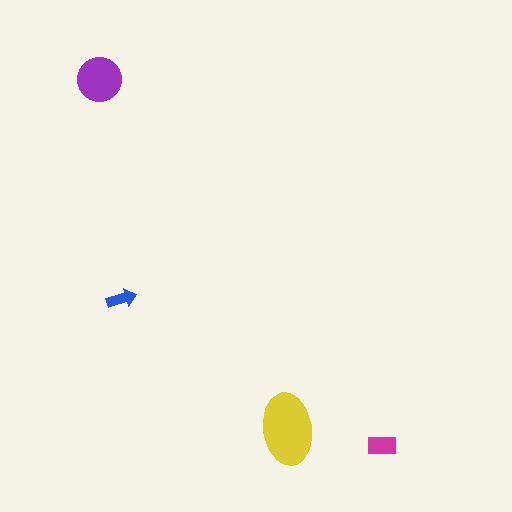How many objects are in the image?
There are 4 objects in the image.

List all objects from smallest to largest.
The blue arrow, the magenta rectangle, the purple circle, the yellow ellipse.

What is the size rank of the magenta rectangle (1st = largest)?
3rd.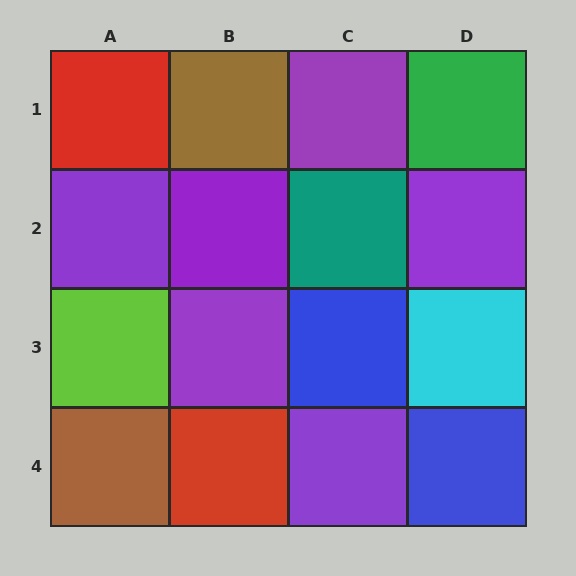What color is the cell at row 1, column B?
Brown.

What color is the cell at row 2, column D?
Purple.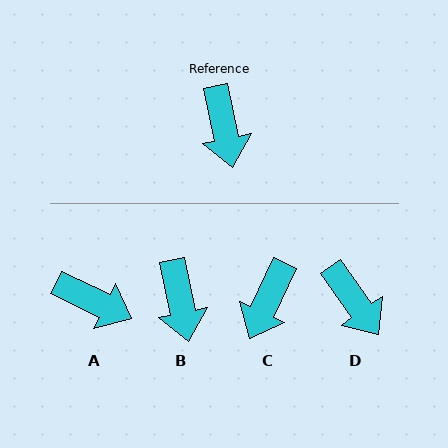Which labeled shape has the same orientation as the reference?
B.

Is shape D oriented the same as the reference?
No, it is off by about 23 degrees.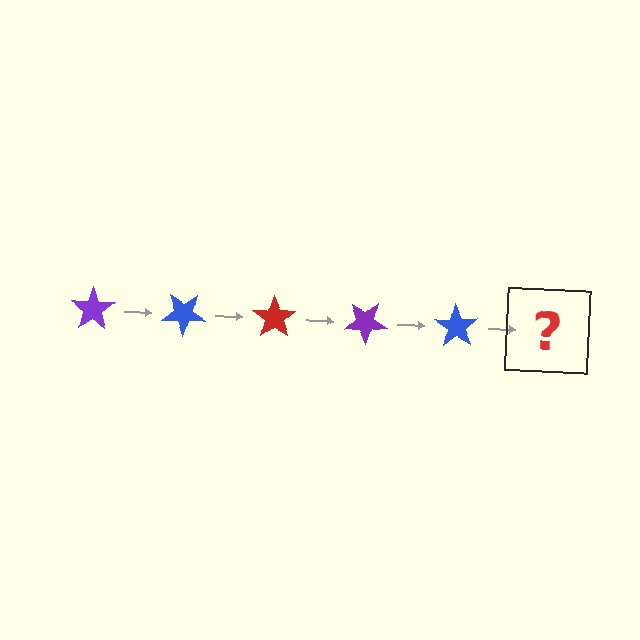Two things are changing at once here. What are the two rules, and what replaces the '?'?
The two rules are that it rotates 35 degrees each step and the color cycles through purple, blue, and red. The '?' should be a red star, rotated 175 degrees from the start.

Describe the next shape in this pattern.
It should be a red star, rotated 175 degrees from the start.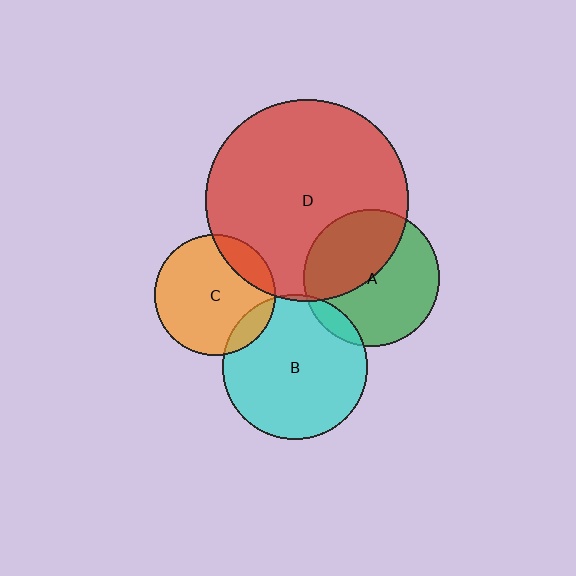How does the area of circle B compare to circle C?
Approximately 1.4 times.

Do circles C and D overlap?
Yes.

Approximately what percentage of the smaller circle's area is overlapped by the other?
Approximately 15%.